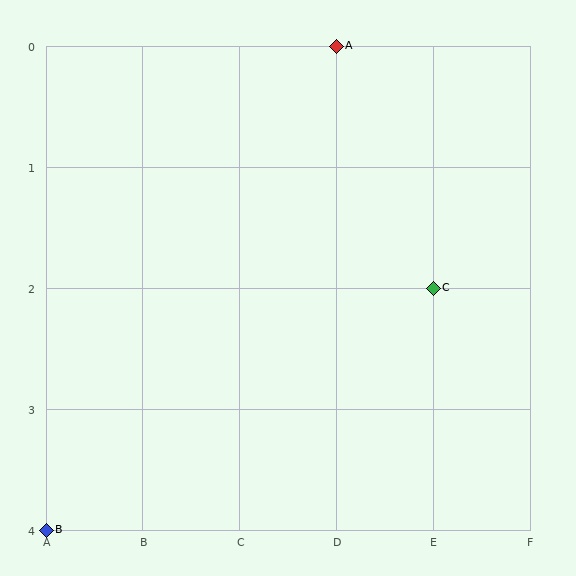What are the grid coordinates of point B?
Point B is at grid coordinates (A, 4).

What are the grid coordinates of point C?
Point C is at grid coordinates (E, 2).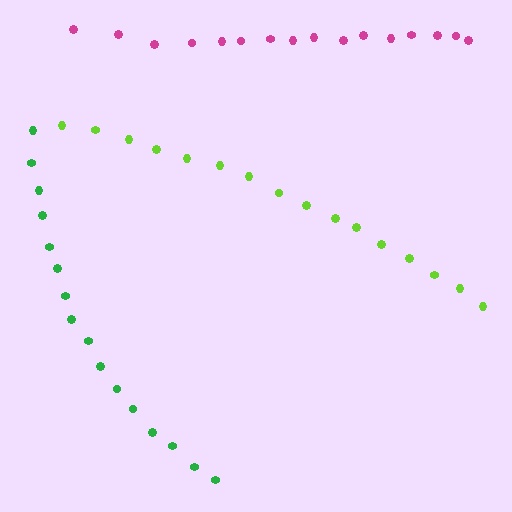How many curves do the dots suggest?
There are 3 distinct paths.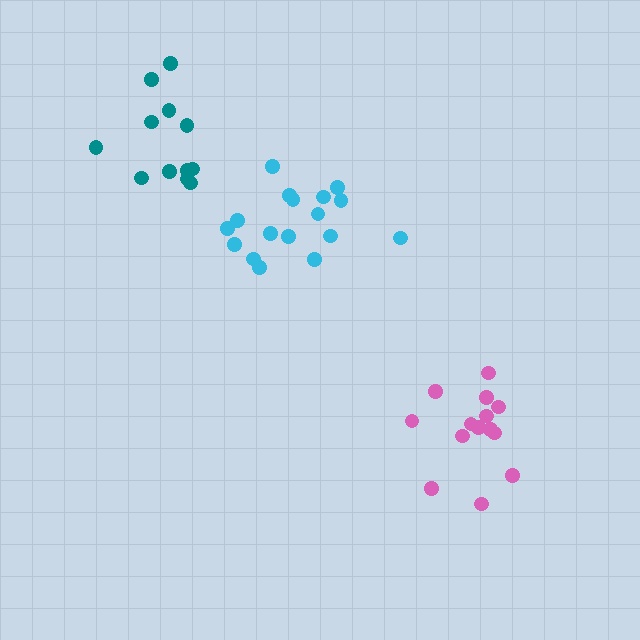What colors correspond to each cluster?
The clusters are colored: cyan, pink, teal.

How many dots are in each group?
Group 1: 17 dots, Group 2: 14 dots, Group 3: 12 dots (43 total).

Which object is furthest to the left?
The teal cluster is leftmost.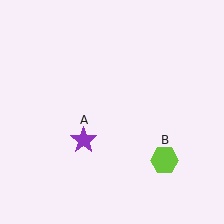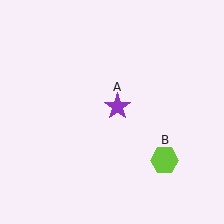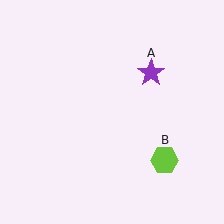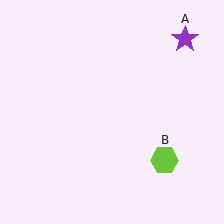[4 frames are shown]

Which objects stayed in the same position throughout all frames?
Lime hexagon (object B) remained stationary.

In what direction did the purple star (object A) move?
The purple star (object A) moved up and to the right.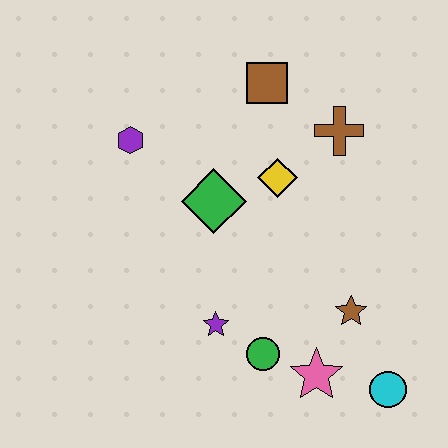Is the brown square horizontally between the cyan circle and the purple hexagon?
Yes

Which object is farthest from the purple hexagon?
The cyan circle is farthest from the purple hexagon.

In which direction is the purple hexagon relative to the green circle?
The purple hexagon is above the green circle.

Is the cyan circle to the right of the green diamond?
Yes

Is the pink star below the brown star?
Yes